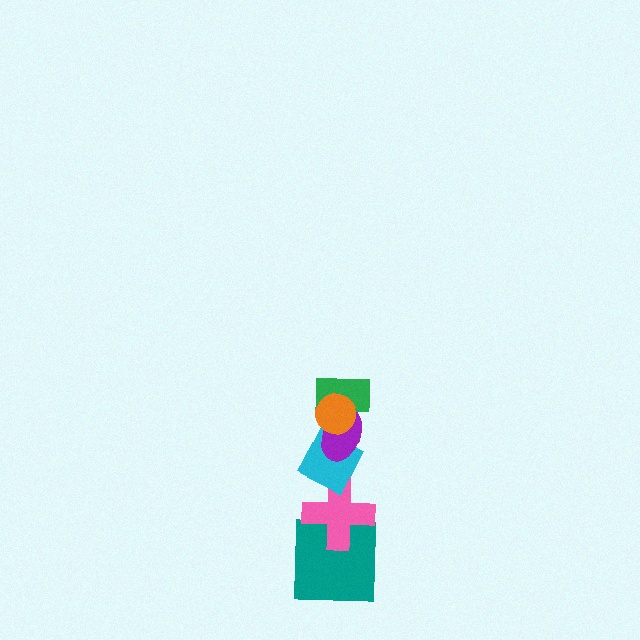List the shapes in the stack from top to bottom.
From top to bottom: the orange circle, the green rectangle, the purple ellipse, the cyan diamond, the pink cross, the teal square.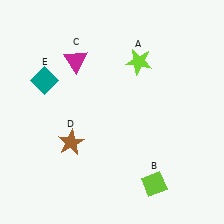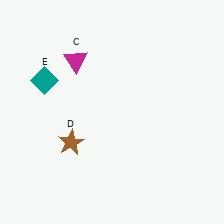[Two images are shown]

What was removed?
The lime star (A), the lime diamond (B) were removed in Image 2.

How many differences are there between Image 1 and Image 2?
There are 2 differences between the two images.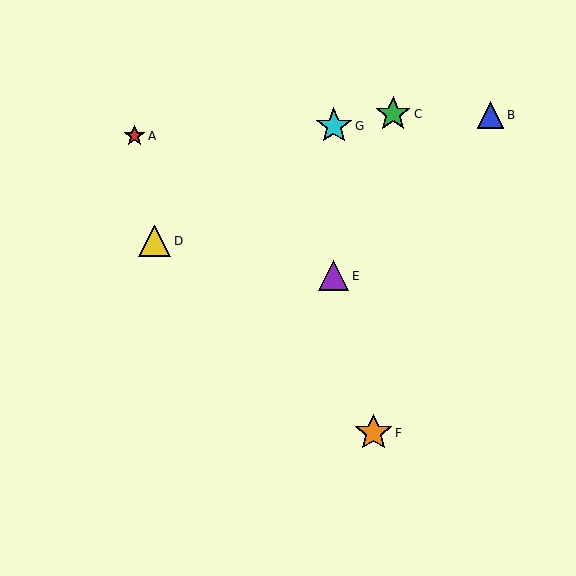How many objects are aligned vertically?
2 objects (E, G) are aligned vertically.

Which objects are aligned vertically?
Objects E, G are aligned vertically.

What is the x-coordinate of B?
Object B is at x≈491.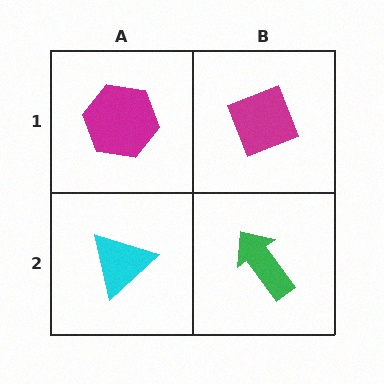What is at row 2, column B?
A green arrow.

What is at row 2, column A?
A cyan triangle.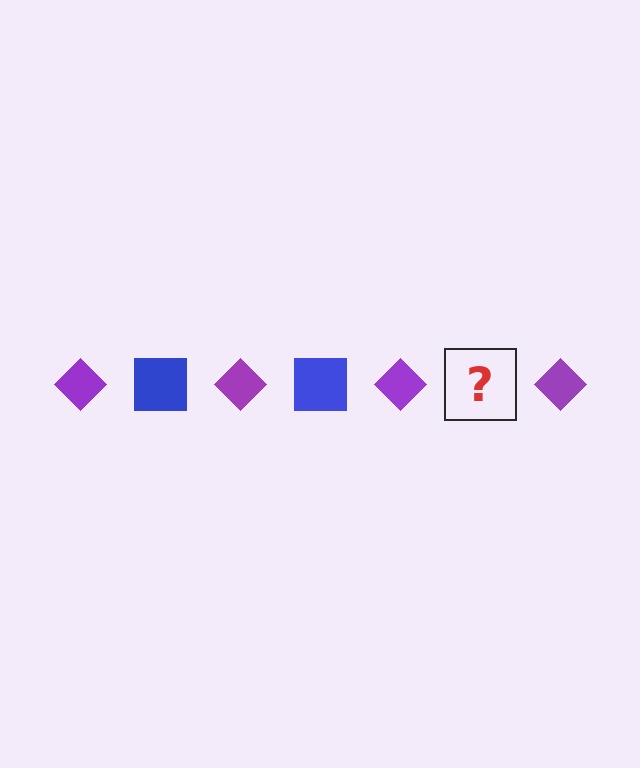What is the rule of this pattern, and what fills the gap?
The rule is that the pattern alternates between purple diamond and blue square. The gap should be filled with a blue square.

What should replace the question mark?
The question mark should be replaced with a blue square.